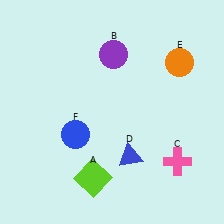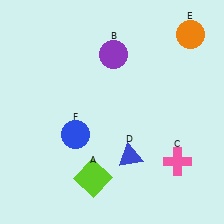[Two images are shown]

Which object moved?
The orange circle (E) moved up.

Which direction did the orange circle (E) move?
The orange circle (E) moved up.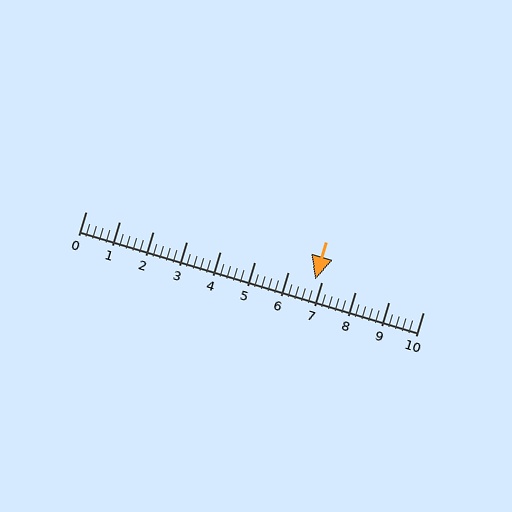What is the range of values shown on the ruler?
The ruler shows values from 0 to 10.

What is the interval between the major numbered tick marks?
The major tick marks are spaced 1 units apart.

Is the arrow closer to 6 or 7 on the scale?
The arrow is closer to 7.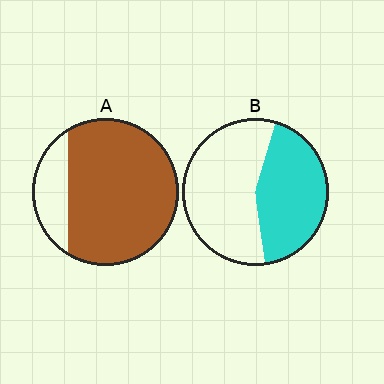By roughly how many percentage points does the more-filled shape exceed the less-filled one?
By roughly 35 percentage points (A over B).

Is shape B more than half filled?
No.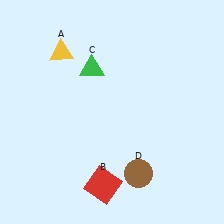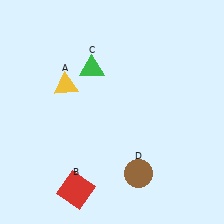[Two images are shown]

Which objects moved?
The objects that moved are: the yellow triangle (A), the red square (B).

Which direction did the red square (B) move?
The red square (B) moved left.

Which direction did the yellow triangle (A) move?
The yellow triangle (A) moved down.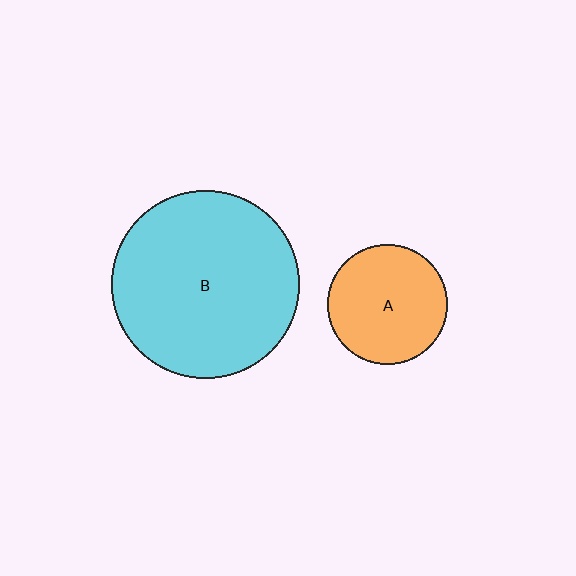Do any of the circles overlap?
No, none of the circles overlap.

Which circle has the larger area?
Circle B (cyan).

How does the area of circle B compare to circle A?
Approximately 2.4 times.